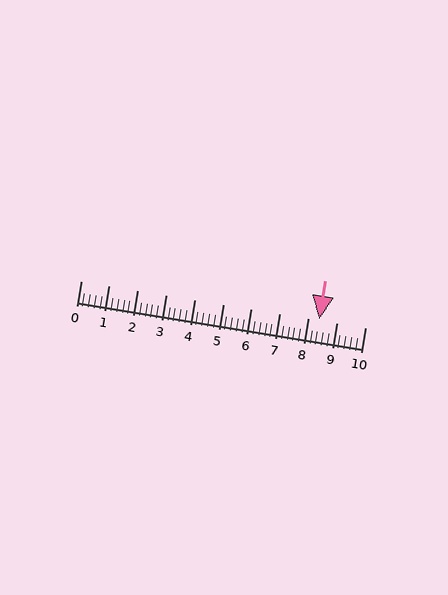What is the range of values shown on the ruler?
The ruler shows values from 0 to 10.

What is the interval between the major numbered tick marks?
The major tick marks are spaced 1 units apart.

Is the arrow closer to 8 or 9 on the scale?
The arrow is closer to 8.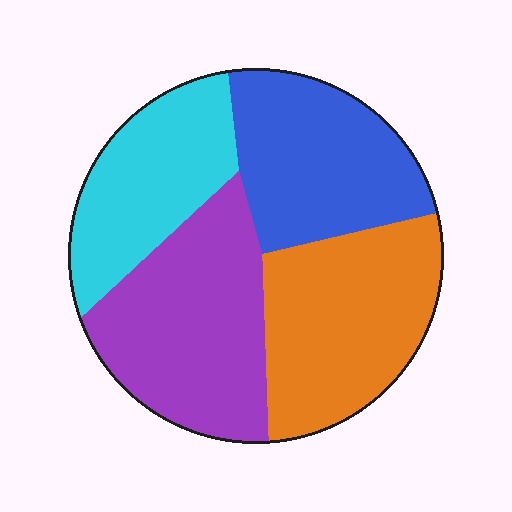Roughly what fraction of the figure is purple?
Purple takes up between a sixth and a third of the figure.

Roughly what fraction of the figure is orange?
Orange takes up about one quarter (1/4) of the figure.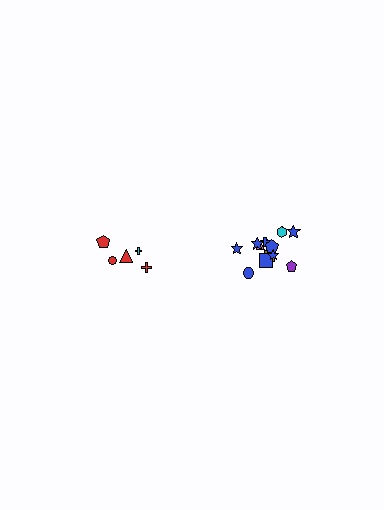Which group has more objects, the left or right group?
The right group.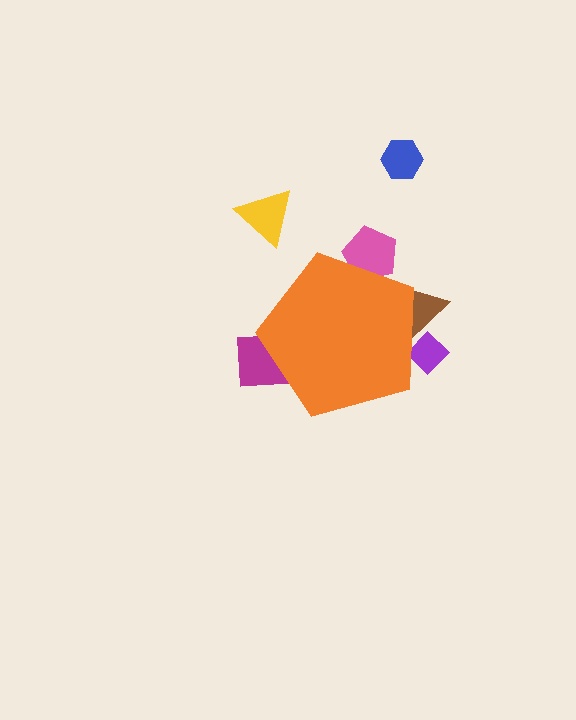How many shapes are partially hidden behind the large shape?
4 shapes are partially hidden.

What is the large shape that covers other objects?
An orange pentagon.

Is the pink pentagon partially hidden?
Yes, the pink pentagon is partially hidden behind the orange pentagon.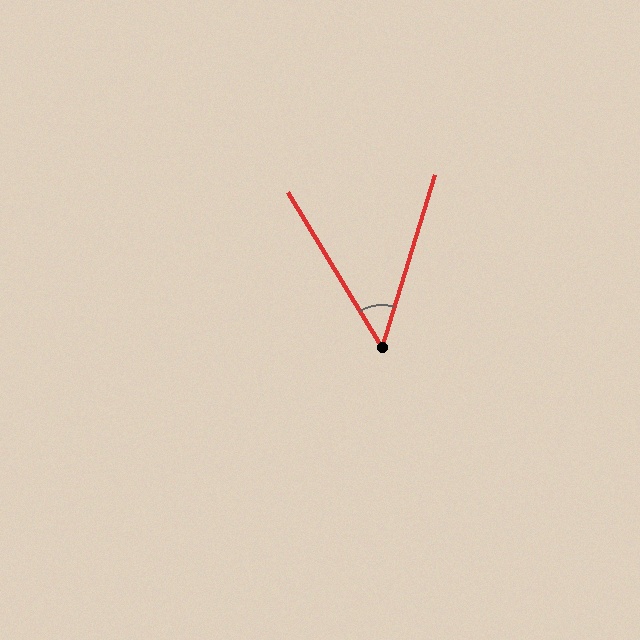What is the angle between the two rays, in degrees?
Approximately 48 degrees.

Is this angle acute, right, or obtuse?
It is acute.